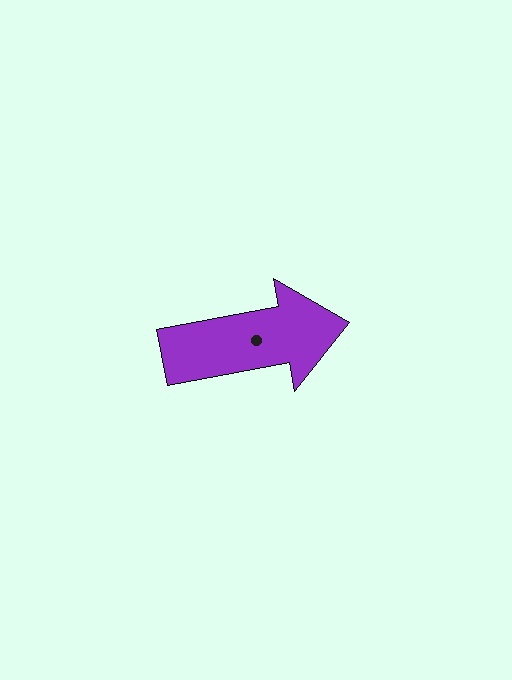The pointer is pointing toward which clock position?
Roughly 3 o'clock.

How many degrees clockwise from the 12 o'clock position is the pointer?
Approximately 79 degrees.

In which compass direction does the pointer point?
East.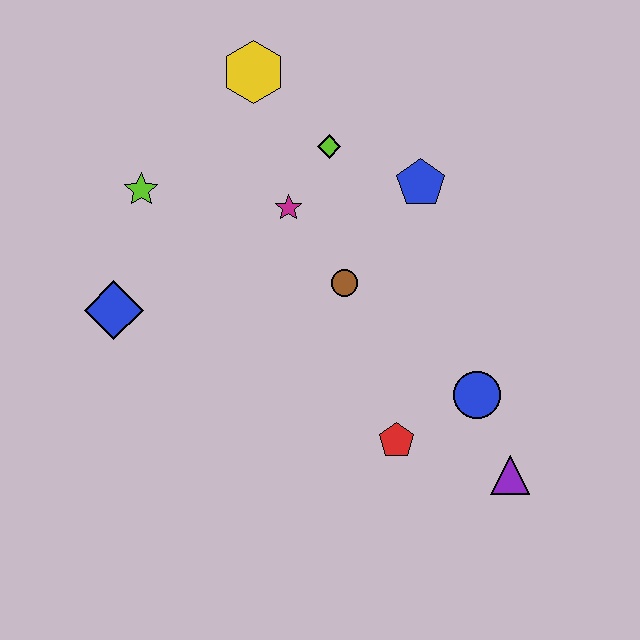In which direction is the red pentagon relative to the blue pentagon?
The red pentagon is below the blue pentagon.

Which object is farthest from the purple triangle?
The yellow hexagon is farthest from the purple triangle.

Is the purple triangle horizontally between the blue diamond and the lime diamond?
No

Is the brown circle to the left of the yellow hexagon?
No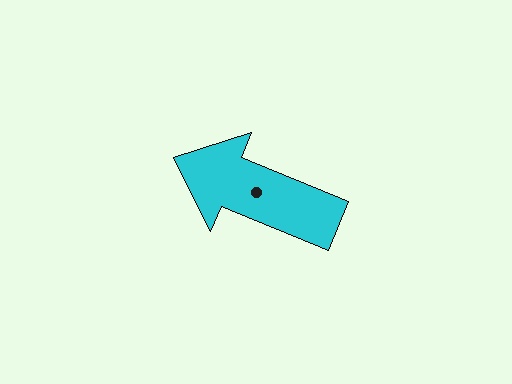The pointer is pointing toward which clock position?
Roughly 10 o'clock.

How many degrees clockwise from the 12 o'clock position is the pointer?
Approximately 292 degrees.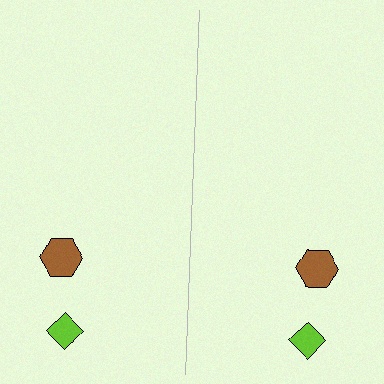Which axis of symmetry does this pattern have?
The pattern has a vertical axis of symmetry running through the center of the image.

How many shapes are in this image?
There are 4 shapes in this image.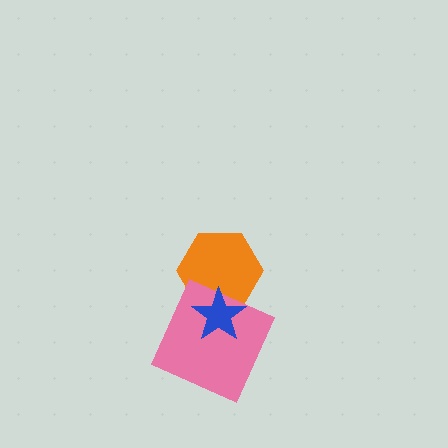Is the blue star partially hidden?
No, no other shape covers it.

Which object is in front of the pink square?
The blue star is in front of the pink square.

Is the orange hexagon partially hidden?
Yes, it is partially covered by another shape.